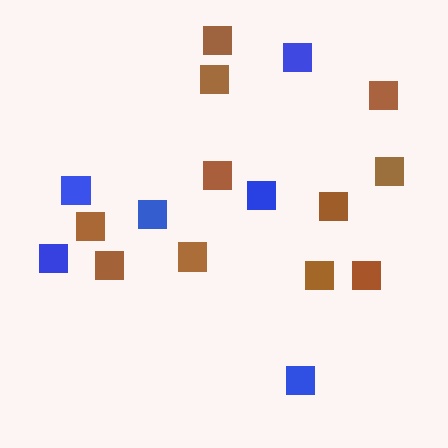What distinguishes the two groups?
There are 2 groups: one group of brown squares (11) and one group of blue squares (6).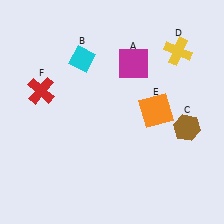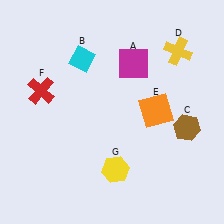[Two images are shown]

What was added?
A yellow hexagon (G) was added in Image 2.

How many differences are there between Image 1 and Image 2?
There is 1 difference between the two images.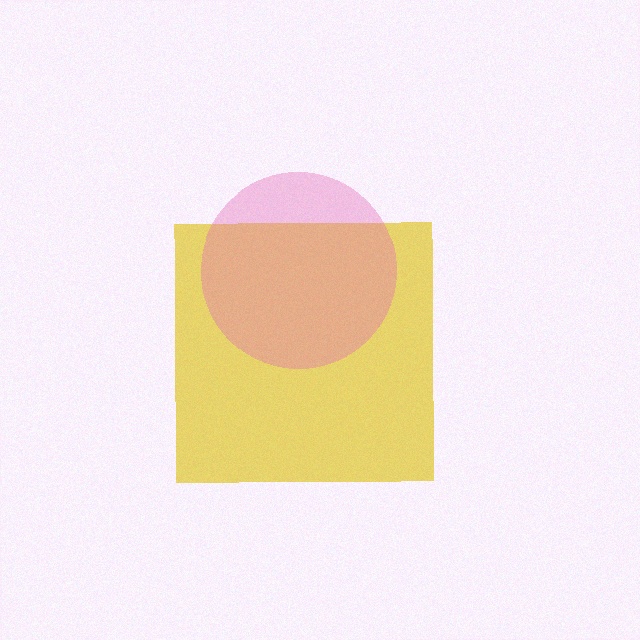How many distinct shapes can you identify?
There are 2 distinct shapes: a yellow square, a pink circle.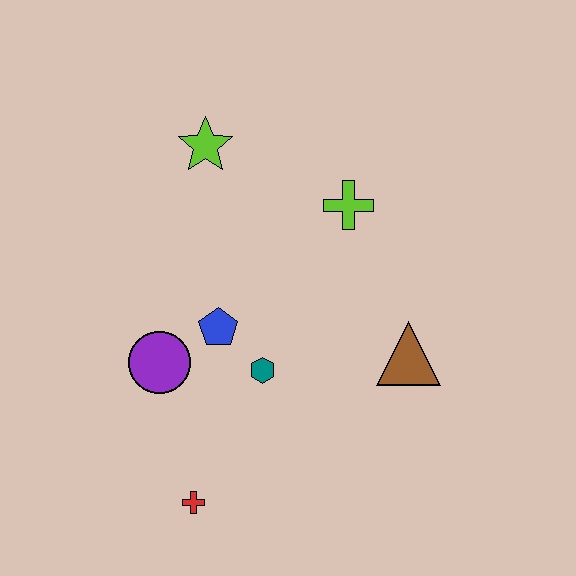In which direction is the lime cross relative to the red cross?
The lime cross is above the red cross.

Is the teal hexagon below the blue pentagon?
Yes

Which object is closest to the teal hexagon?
The blue pentagon is closest to the teal hexagon.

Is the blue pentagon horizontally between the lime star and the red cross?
No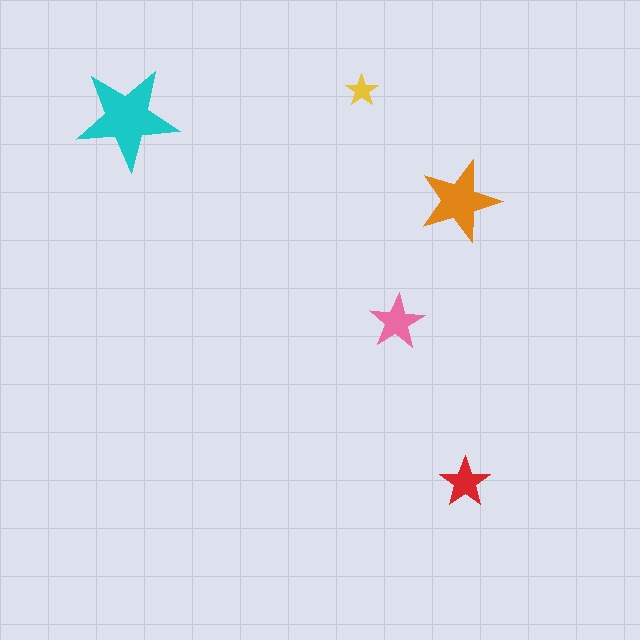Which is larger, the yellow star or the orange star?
The orange one.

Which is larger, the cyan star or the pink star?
The cyan one.